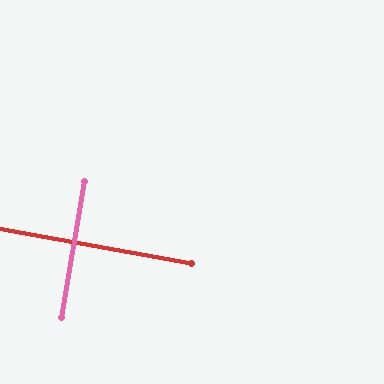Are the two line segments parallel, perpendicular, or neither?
Perpendicular — they meet at approximately 90°.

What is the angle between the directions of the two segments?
Approximately 90 degrees.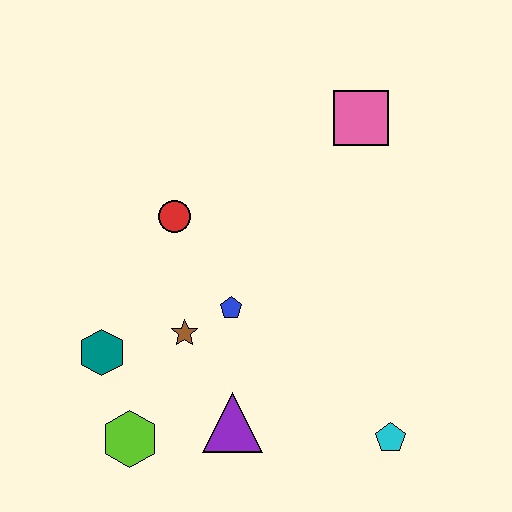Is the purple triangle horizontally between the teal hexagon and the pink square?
Yes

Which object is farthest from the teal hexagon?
The pink square is farthest from the teal hexagon.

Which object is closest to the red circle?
The blue pentagon is closest to the red circle.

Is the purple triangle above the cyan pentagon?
Yes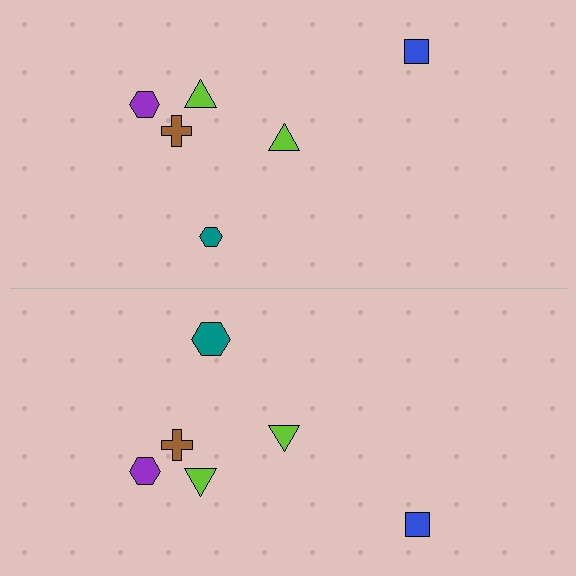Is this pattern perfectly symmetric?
No, the pattern is not perfectly symmetric. The teal hexagon on the bottom side has a different size than its mirror counterpart.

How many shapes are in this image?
There are 12 shapes in this image.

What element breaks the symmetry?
The teal hexagon on the bottom side has a different size than its mirror counterpart.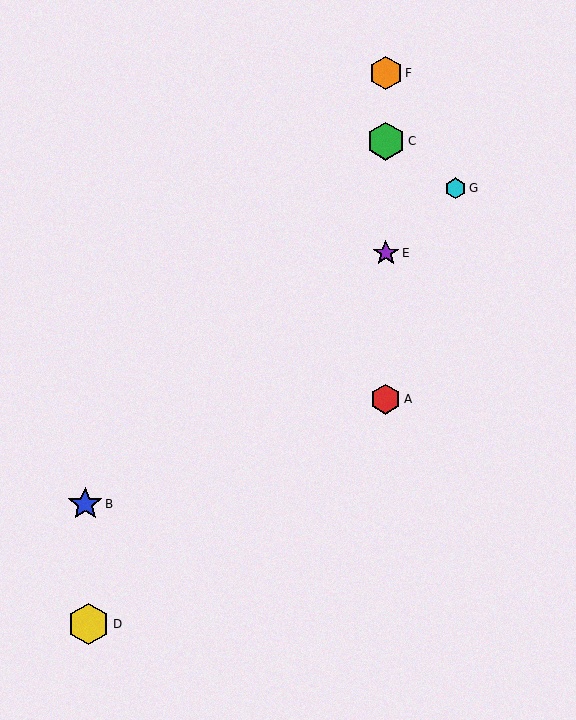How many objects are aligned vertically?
4 objects (A, C, E, F) are aligned vertically.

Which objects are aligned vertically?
Objects A, C, E, F are aligned vertically.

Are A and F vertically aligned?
Yes, both are at x≈386.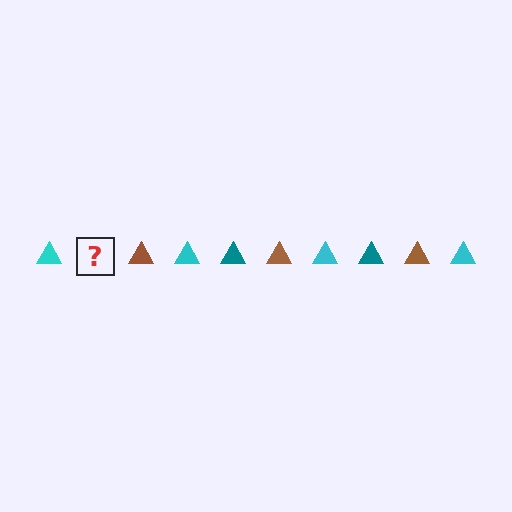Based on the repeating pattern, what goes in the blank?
The blank should be a teal triangle.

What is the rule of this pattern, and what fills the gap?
The rule is that the pattern cycles through cyan, teal, brown triangles. The gap should be filled with a teal triangle.